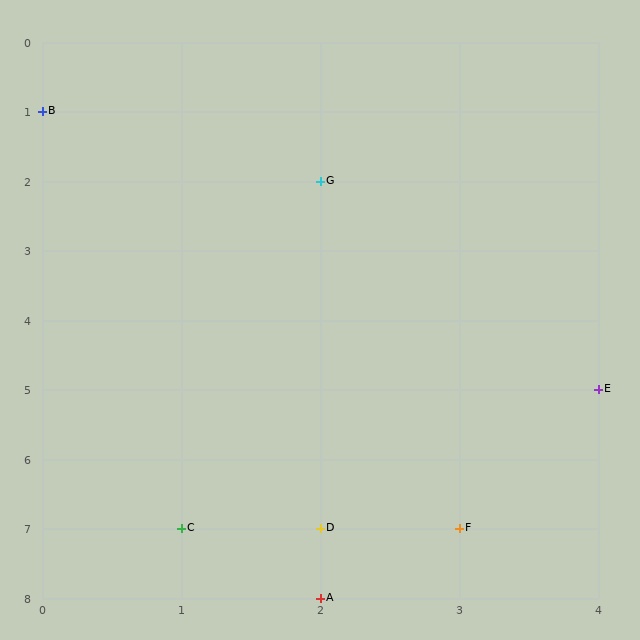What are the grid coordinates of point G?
Point G is at grid coordinates (2, 2).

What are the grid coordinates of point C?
Point C is at grid coordinates (1, 7).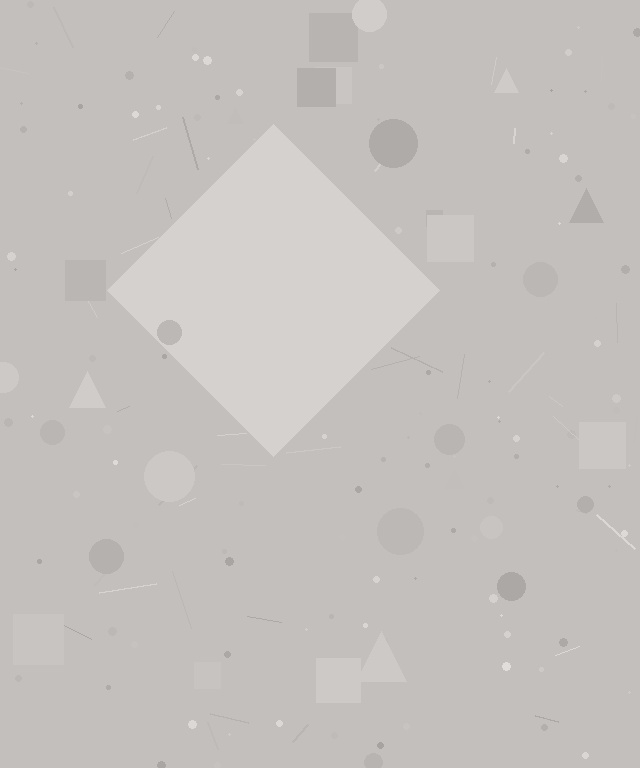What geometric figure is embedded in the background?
A diamond is embedded in the background.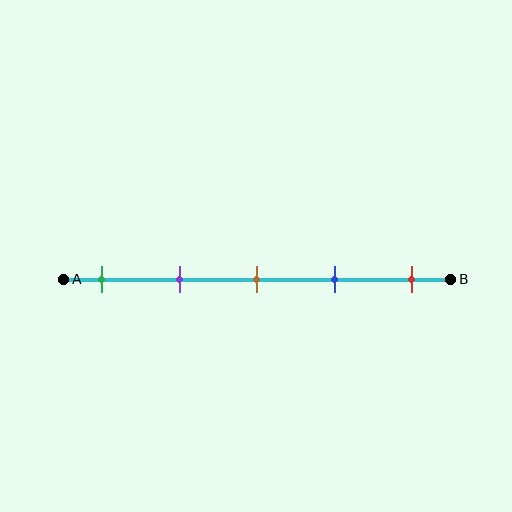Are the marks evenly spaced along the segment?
Yes, the marks are approximately evenly spaced.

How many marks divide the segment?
There are 5 marks dividing the segment.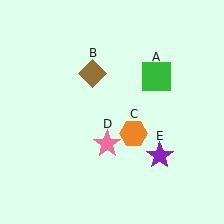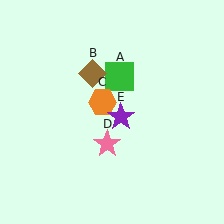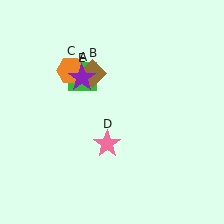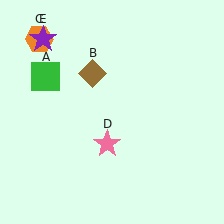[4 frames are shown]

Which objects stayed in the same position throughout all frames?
Brown diamond (object B) and pink star (object D) remained stationary.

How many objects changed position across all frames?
3 objects changed position: green square (object A), orange hexagon (object C), purple star (object E).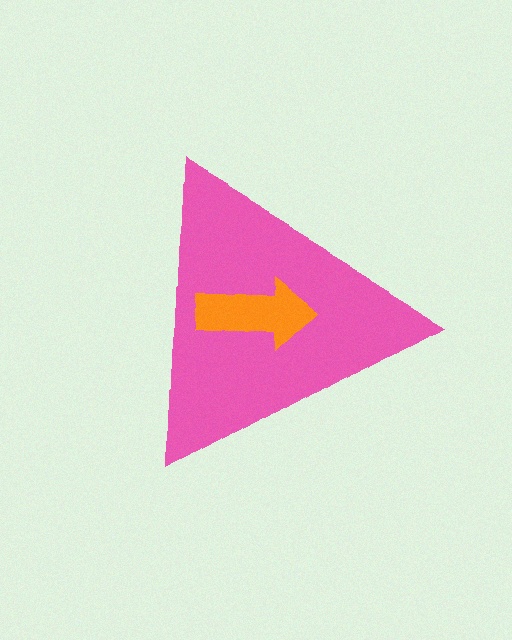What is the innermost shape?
The orange arrow.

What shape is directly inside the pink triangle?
The orange arrow.